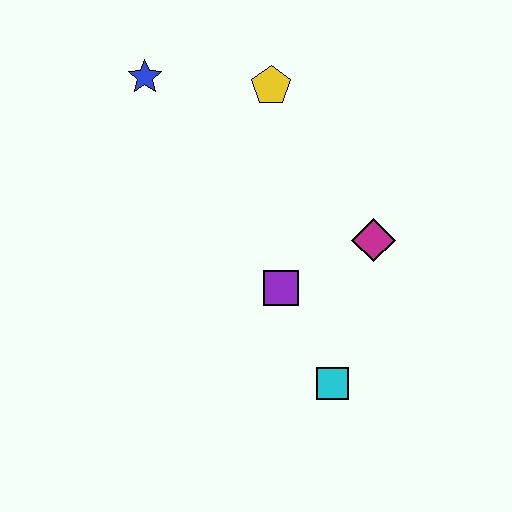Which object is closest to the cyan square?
The purple square is closest to the cyan square.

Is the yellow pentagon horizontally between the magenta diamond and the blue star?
Yes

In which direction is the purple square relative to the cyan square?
The purple square is above the cyan square.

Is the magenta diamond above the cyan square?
Yes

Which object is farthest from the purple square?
The blue star is farthest from the purple square.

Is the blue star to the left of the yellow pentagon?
Yes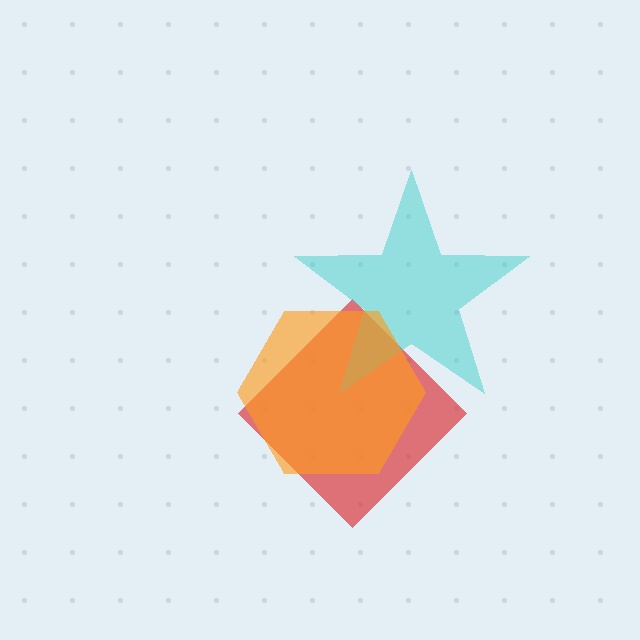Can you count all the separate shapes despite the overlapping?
Yes, there are 3 separate shapes.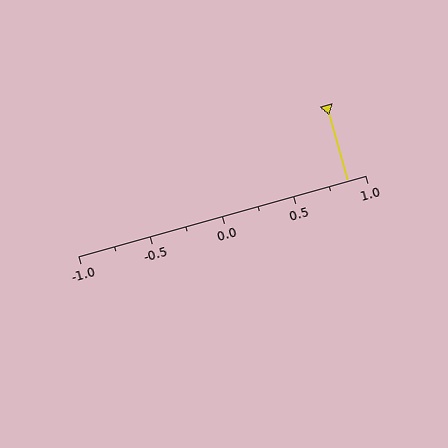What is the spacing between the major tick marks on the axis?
The major ticks are spaced 0.5 apart.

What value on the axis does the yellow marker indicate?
The marker indicates approximately 0.88.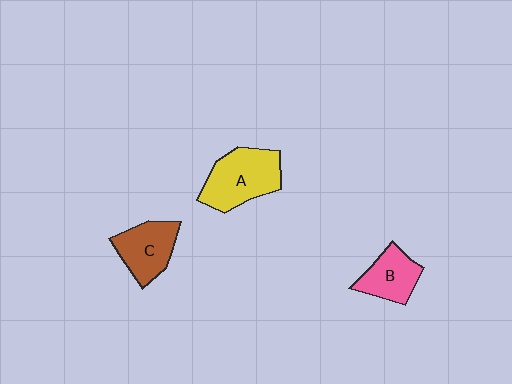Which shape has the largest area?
Shape A (yellow).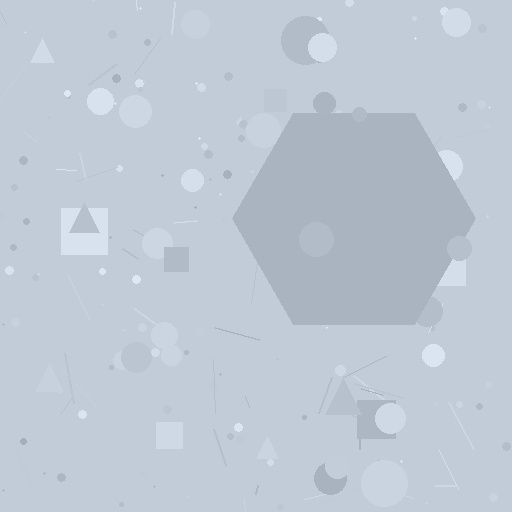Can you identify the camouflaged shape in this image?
The camouflaged shape is a hexagon.